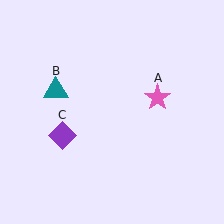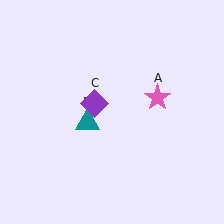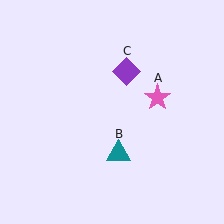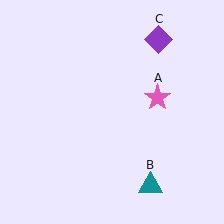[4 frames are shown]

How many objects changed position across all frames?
2 objects changed position: teal triangle (object B), purple diamond (object C).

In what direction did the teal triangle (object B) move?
The teal triangle (object B) moved down and to the right.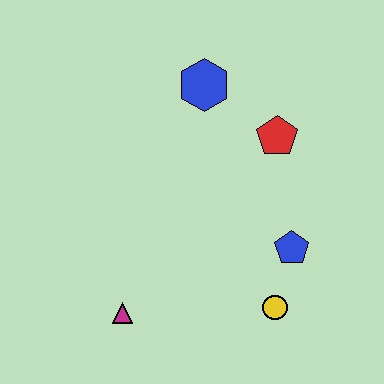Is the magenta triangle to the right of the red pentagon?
No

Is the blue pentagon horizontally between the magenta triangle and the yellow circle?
No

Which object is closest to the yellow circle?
The blue pentagon is closest to the yellow circle.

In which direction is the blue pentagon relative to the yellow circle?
The blue pentagon is above the yellow circle.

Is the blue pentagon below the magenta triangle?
No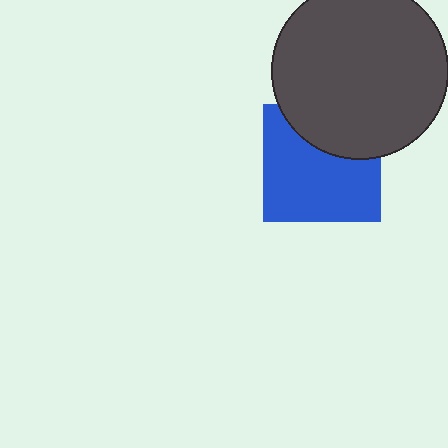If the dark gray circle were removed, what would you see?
You would see the complete blue square.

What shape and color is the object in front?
The object in front is a dark gray circle.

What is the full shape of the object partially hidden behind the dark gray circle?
The partially hidden object is a blue square.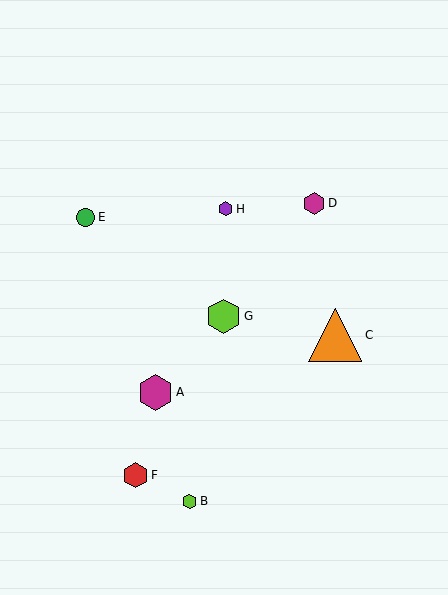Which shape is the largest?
The orange triangle (labeled C) is the largest.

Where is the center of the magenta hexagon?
The center of the magenta hexagon is at (156, 392).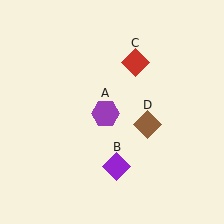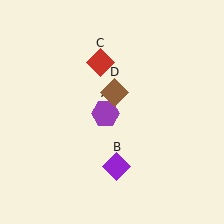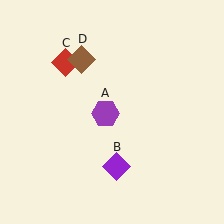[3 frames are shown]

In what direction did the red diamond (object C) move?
The red diamond (object C) moved left.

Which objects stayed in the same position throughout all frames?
Purple hexagon (object A) and purple diamond (object B) remained stationary.